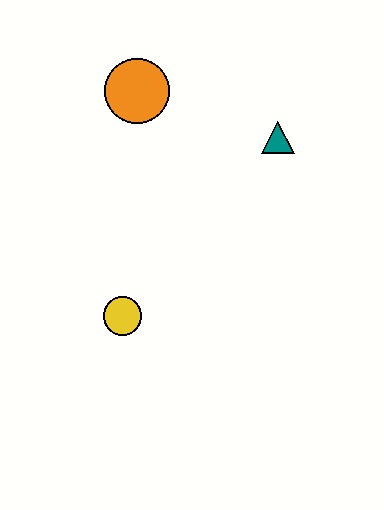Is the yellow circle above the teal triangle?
No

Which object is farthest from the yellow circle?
The teal triangle is farthest from the yellow circle.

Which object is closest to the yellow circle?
The orange circle is closest to the yellow circle.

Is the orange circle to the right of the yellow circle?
Yes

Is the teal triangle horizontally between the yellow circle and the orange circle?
No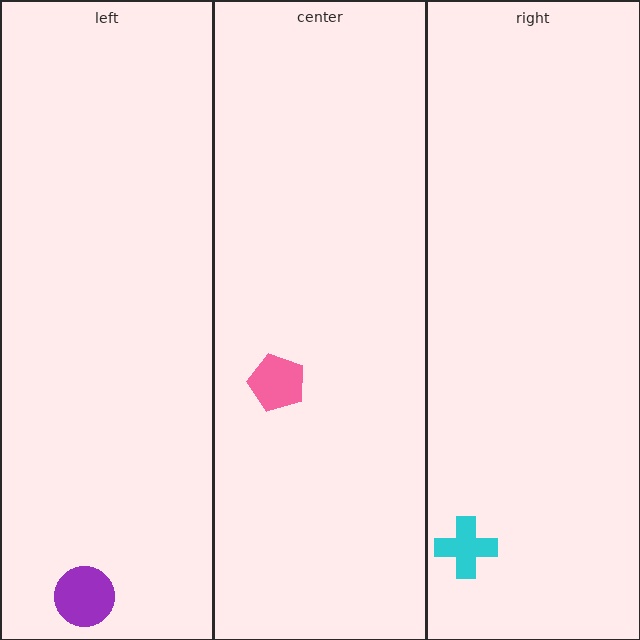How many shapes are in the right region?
1.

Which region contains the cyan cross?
The right region.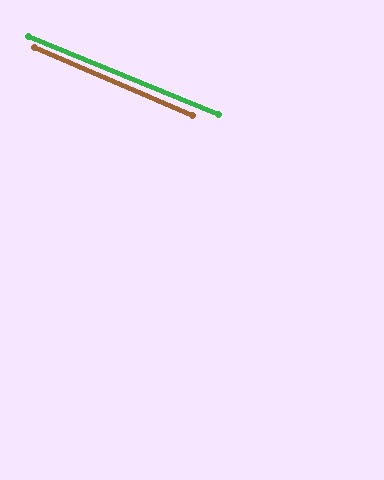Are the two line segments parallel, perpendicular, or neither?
Parallel — their directions differ by only 0.9°.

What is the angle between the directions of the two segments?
Approximately 1 degree.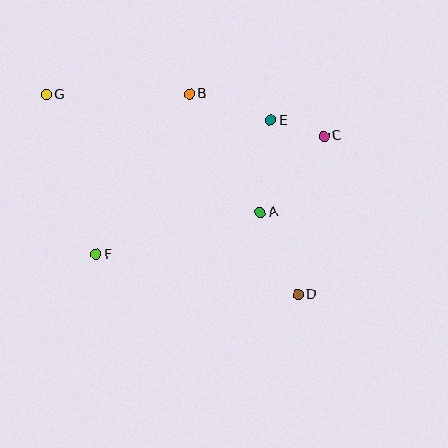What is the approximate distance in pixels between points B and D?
The distance between B and D is approximately 228 pixels.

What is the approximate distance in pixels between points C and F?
The distance between C and F is approximately 257 pixels.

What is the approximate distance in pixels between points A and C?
The distance between A and C is approximately 99 pixels.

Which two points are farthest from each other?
Points D and G are farthest from each other.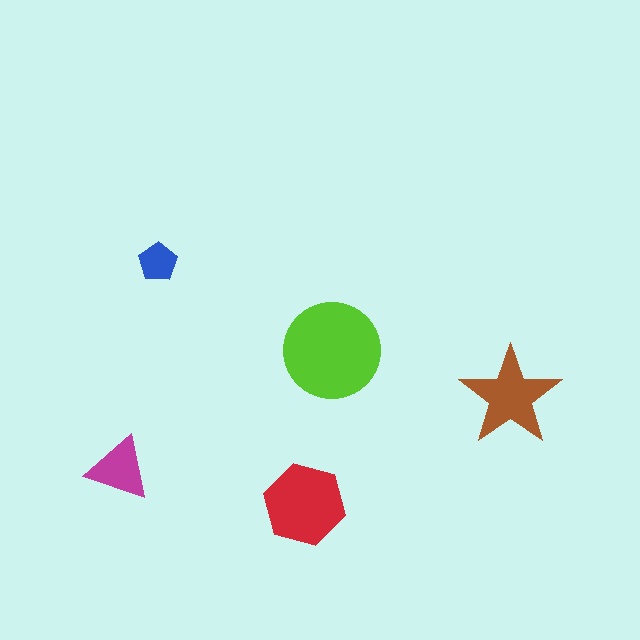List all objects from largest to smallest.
The lime circle, the red hexagon, the brown star, the magenta triangle, the blue pentagon.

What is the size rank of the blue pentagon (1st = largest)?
5th.